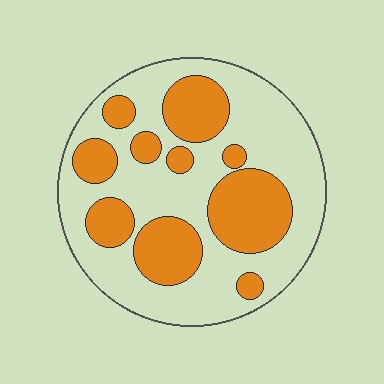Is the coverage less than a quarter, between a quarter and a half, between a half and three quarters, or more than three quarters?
Between a quarter and a half.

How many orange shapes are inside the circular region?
10.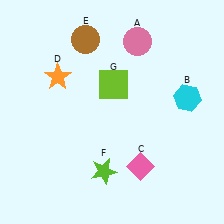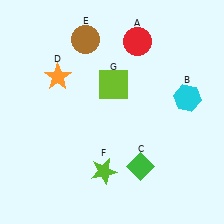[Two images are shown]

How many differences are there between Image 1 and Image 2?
There are 2 differences between the two images.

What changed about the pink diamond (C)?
In Image 1, C is pink. In Image 2, it changed to green.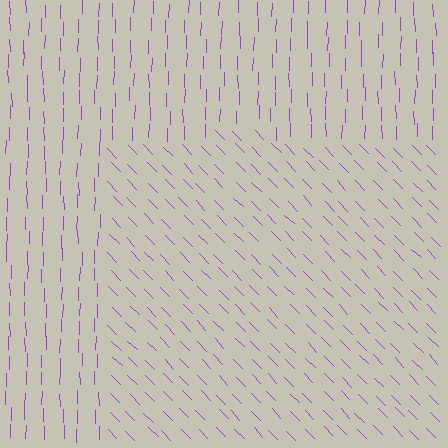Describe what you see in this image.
The image is filled with small purple line segments. A rectangle region in the image has lines oriented differently from the surrounding lines, creating a visible texture boundary.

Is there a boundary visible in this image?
Yes, there is a texture boundary formed by a change in line orientation.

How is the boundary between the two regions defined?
The boundary is defined purely by a change in line orientation (approximately 45 degrees difference). All lines are the same color and thickness.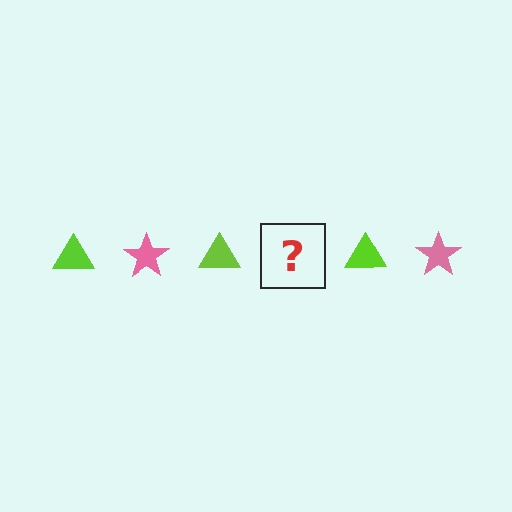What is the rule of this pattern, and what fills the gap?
The rule is that the pattern alternates between lime triangle and pink star. The gap should be filled with a pink star.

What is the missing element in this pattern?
The missing element is a pink star.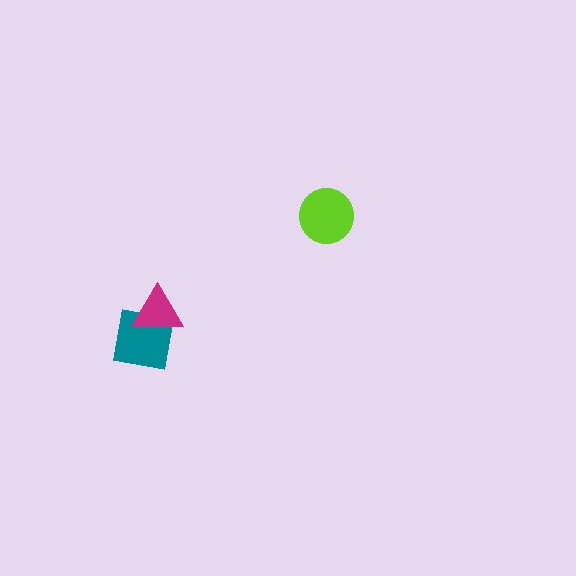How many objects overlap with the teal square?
1 object overlaps with the teal square.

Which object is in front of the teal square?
The magenta triangle is in front of the teal square.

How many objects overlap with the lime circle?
0 objects overlap with the lime circle.